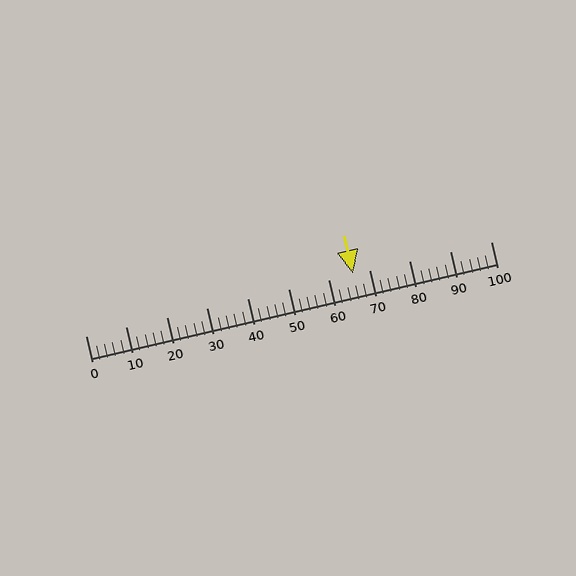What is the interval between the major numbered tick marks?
The major tick marks are spaced 10 units apart.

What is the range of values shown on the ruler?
The ruler shows values from 0 to 100.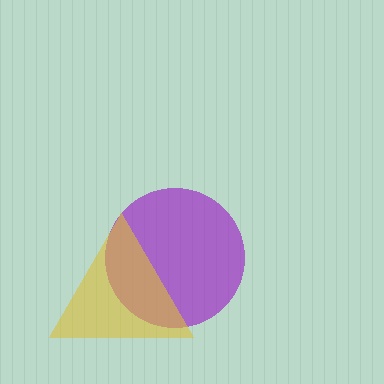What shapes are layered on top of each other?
The layered shapes are: a purple circle, a yellow triangle.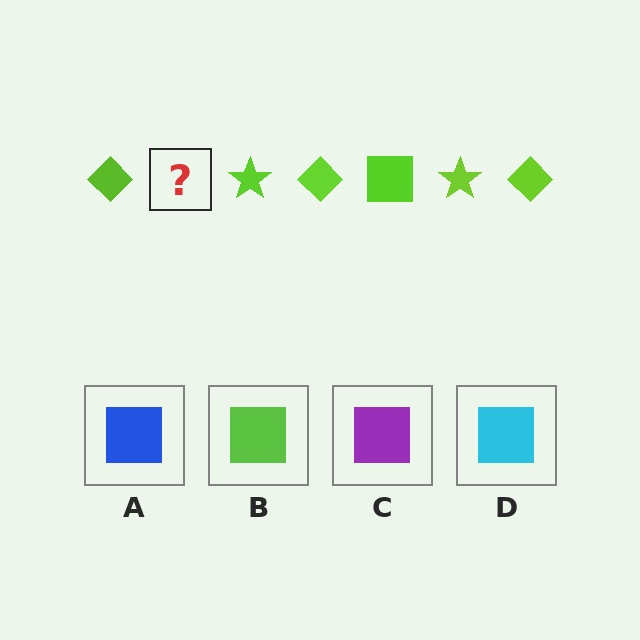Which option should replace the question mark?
Option B.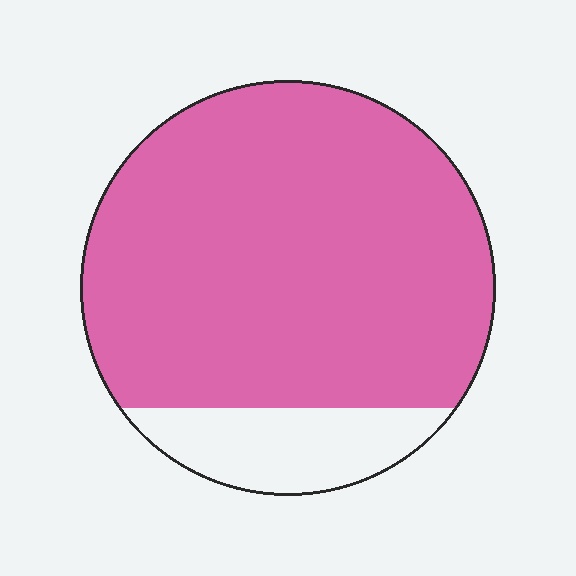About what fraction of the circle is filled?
About five sixths (5/6).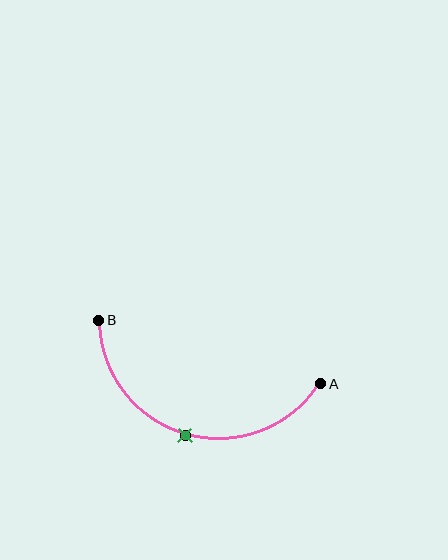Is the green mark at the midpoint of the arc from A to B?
Yes. The green mark lies on the arc at equal arc-length from both A and B — it is the arc midpoint.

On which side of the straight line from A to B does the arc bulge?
The arc bulges below the straight line connecting A and B.